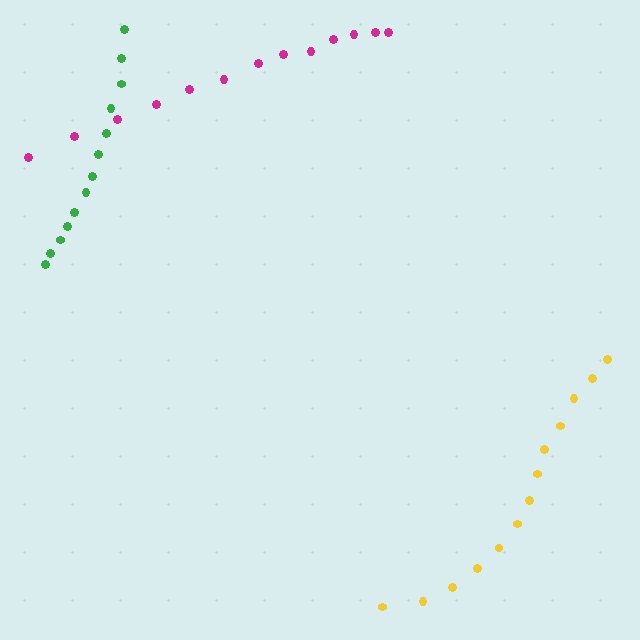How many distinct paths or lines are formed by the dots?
There are 3 distinct paths.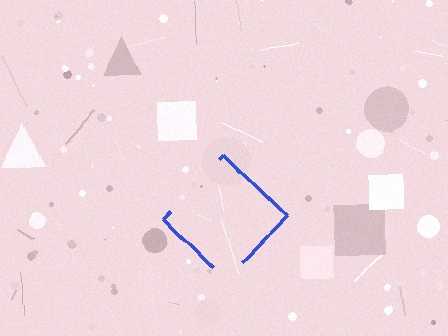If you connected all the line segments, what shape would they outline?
They would outline a diamond.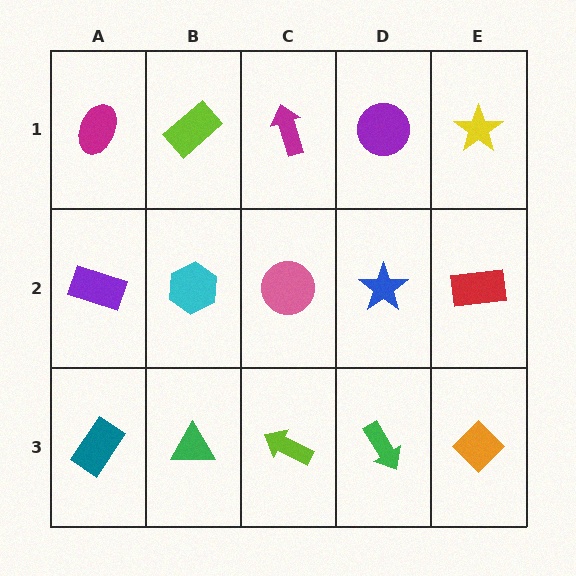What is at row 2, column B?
A cyan hexagon.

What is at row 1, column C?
A magenta arrow.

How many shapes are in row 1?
5 shapes.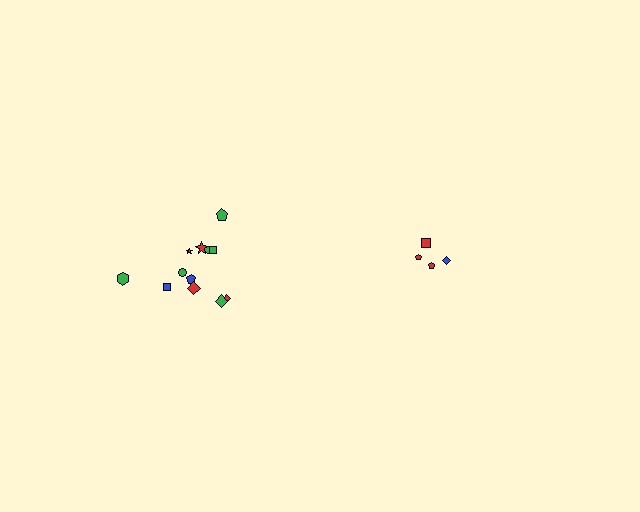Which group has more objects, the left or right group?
The left group.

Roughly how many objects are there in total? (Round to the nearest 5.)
Roughly 15 objects in total.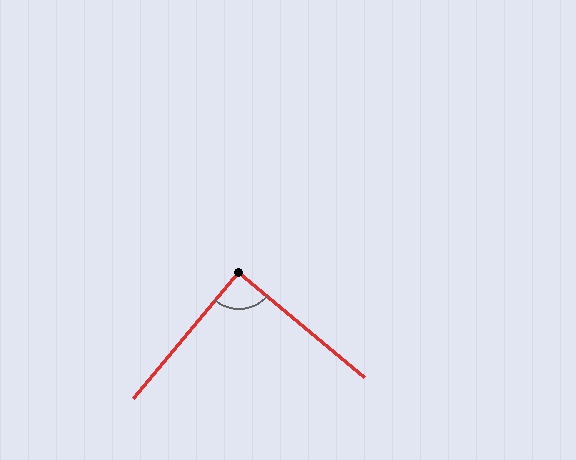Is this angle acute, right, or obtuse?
It is approximately a right angle.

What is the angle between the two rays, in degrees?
Approximately 90 degrees.